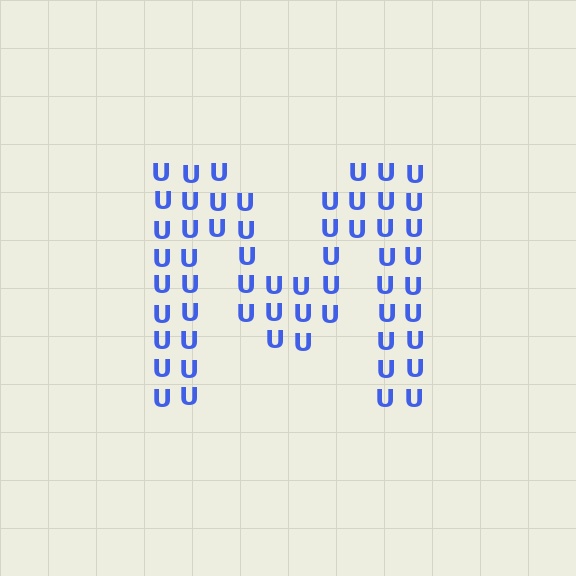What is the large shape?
The large shape is the letter M.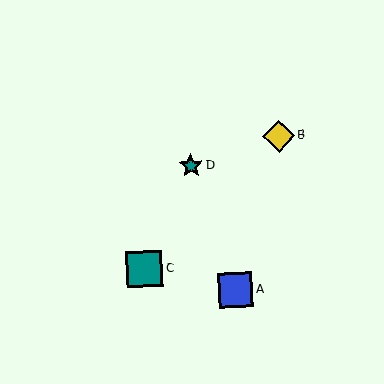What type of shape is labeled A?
Shape A is a blue square.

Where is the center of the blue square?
The center of the blue square is at (235, 290).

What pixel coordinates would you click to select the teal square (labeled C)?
Click at (144, 269) to select the teal square C.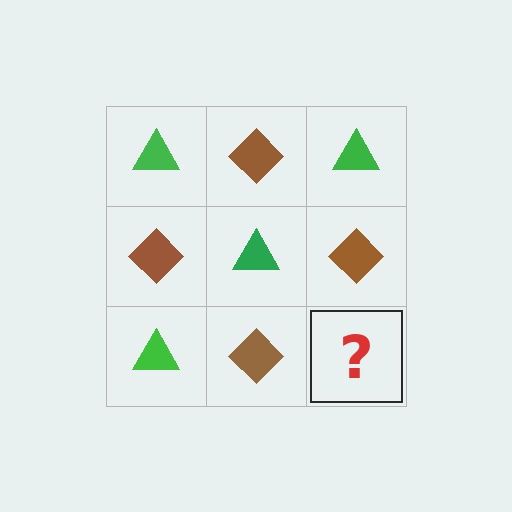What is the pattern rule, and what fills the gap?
The rule is that it alternates green triangle and brown diamond in a checkerboard pattern. The gap should be filled with a green triangle.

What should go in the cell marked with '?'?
The missing cell should contain a green triangle.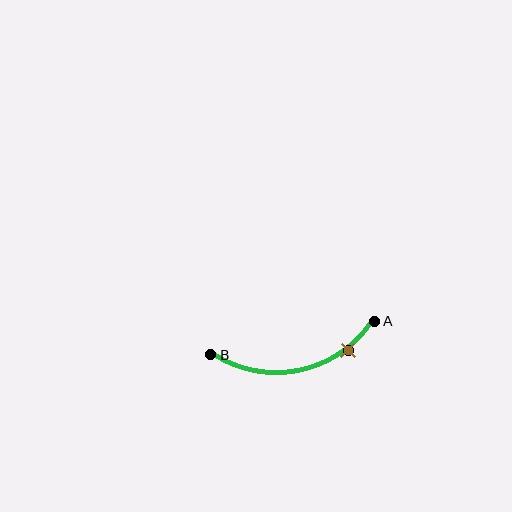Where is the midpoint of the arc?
The arc midpoint is the point on the curve farthest from the straight line joining A and B. It sits below that line.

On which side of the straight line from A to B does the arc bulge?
The arc bulges below the straight line connecting A and B.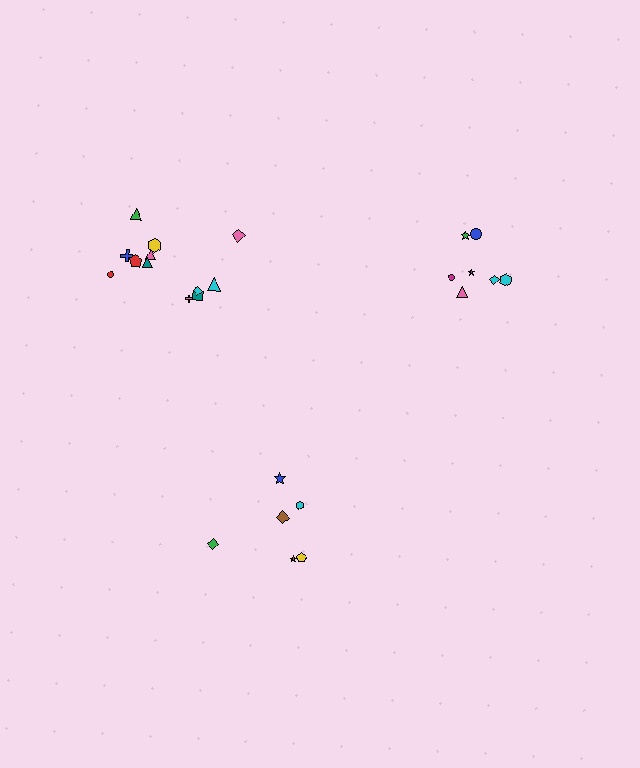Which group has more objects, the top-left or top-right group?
The top-left group.